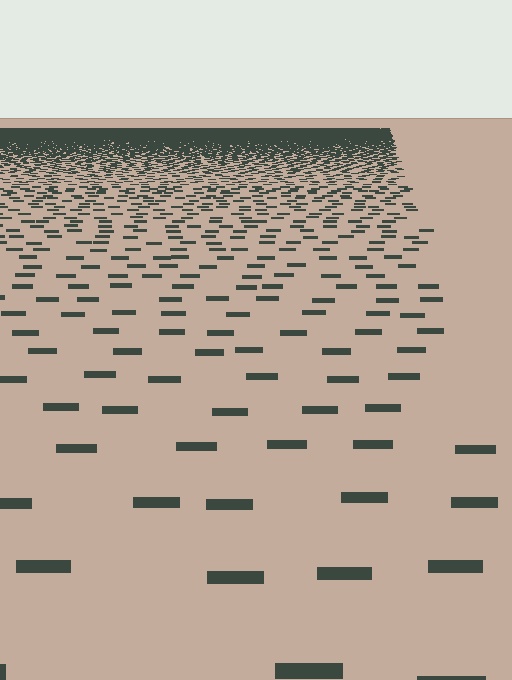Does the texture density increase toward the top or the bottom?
Density increases toward the top.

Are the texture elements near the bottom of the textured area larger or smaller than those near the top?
Larger. Near the bottom, elements are closer to the viewer and appear at a bigger on-screen size.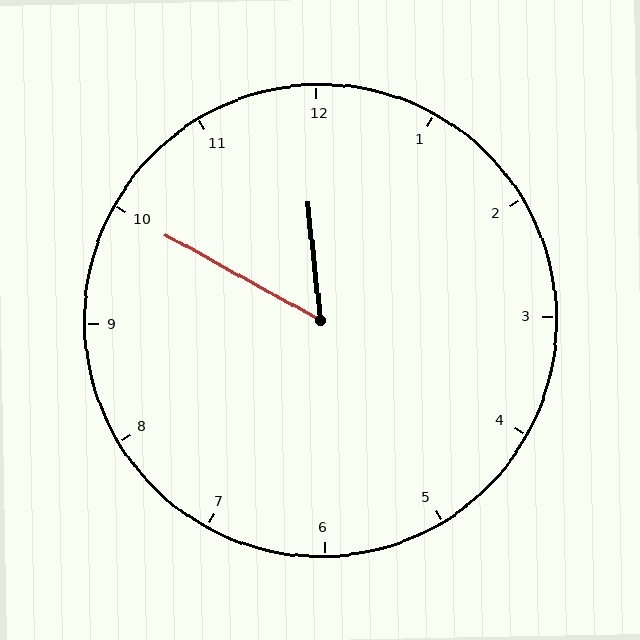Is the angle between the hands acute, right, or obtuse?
It is acute.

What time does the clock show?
11:50.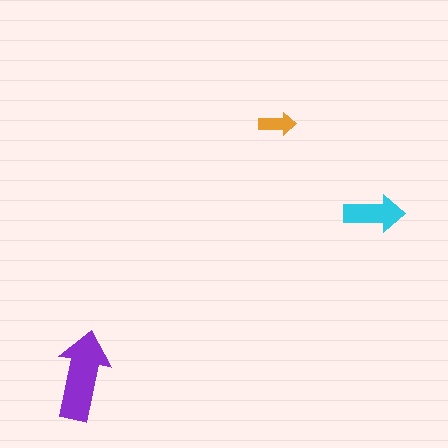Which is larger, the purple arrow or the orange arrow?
The purple one.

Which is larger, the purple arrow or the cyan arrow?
The purple one.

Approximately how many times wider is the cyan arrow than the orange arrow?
About 1.5 times wider.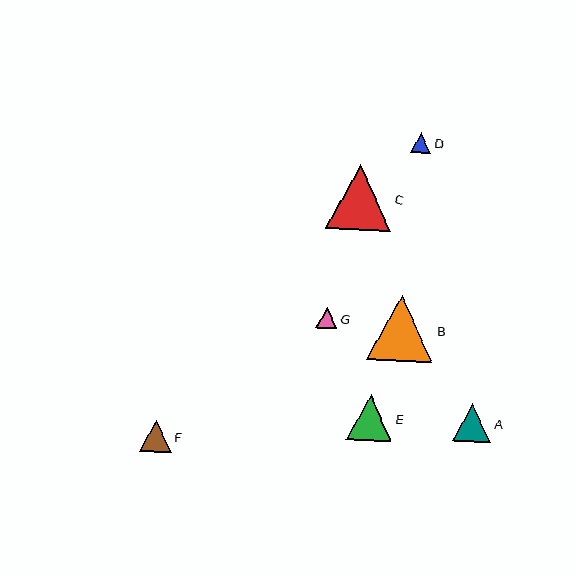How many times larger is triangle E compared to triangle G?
Triangle E is approximately 2.1 times the size of triangle G.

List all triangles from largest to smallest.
From largest to smallest: B, C, E, A, F, G, D.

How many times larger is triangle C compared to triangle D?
Triangle C is approximately 3.1 times the size of triangle D.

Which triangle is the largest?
Triangle B is the largest with a size of approximately 66 pixels.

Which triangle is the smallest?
Triangle D is the smallest with a size of approximately 21 pixels.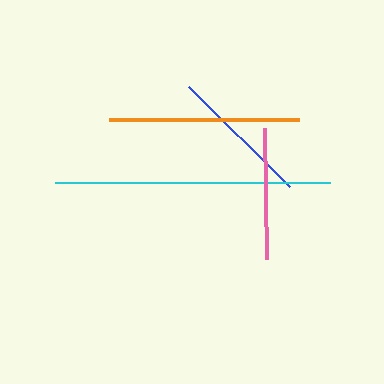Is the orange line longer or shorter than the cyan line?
The cyan line is longer than the orange line.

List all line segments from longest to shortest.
From longest to shortest: cyan, orange, blue, pink.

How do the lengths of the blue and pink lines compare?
The blue and pink lines are approximately the same length.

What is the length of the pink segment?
The pink segment is approximately 132 pixels long.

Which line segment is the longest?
The cyan line is the longest at approximately 274 pixels.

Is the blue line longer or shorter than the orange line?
The orange line is longer than the blue line.